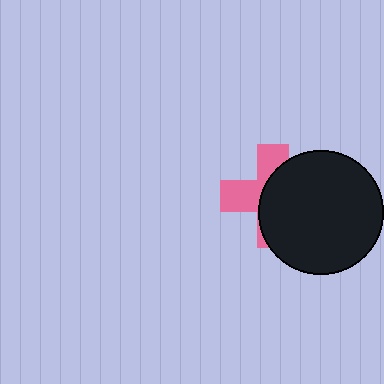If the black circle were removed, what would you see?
You would see the complete pink cross.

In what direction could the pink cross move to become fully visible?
The pink cross could move left. That would shift it out from behind the black circle entirely.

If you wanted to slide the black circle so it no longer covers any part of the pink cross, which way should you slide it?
Slide it right — that is the most direct way to separate the two shapes.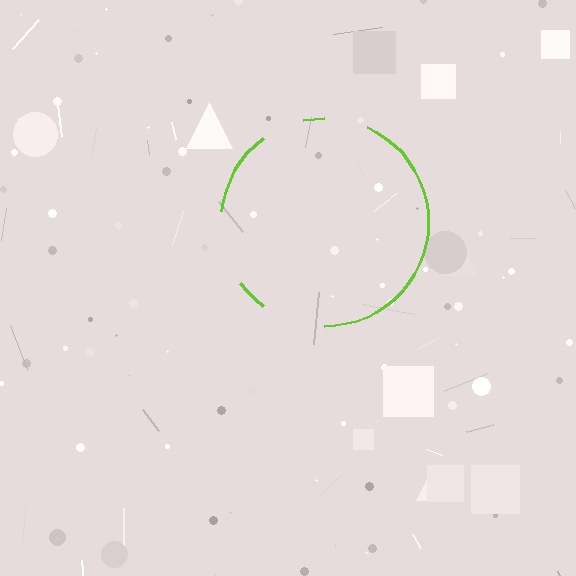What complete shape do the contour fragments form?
The contour fragments form a circle.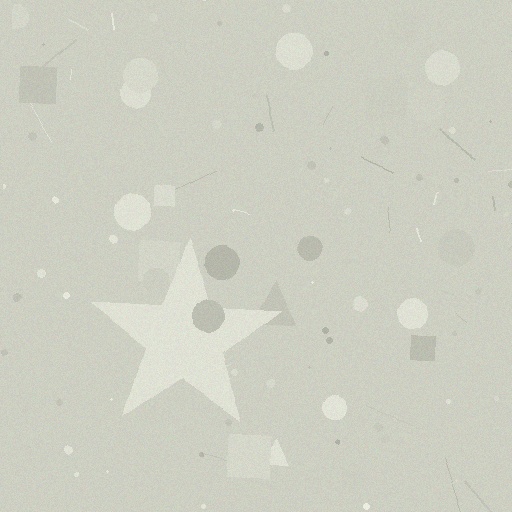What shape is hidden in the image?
A star is hidden in the image.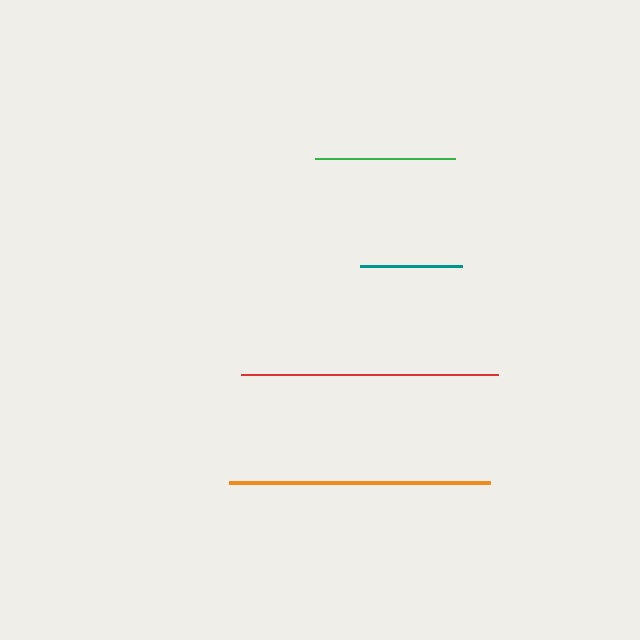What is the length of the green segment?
The green segment is approximately 141 pixels long.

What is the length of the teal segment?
The teal segment is approximately 102 pixels long.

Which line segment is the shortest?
The teal line is the shortest at approximately 102 pixels.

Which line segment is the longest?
The orange line is the longest at approximately 261 pixels.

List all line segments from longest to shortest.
From longest to shortest: orange, red, green, teal.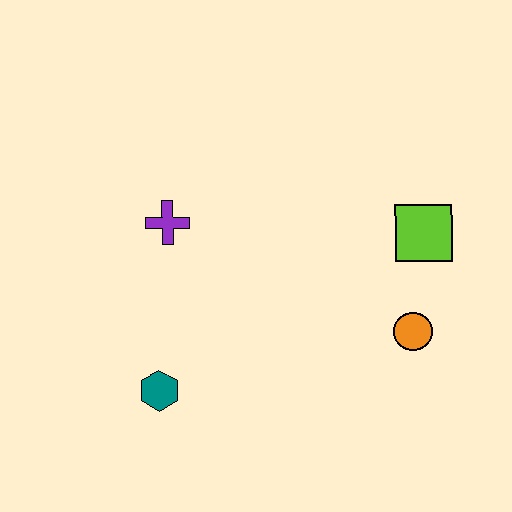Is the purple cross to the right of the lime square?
No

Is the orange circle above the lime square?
No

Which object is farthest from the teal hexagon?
The lime square is farthest from the teal hexagon.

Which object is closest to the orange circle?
The lime square is closest to the orange circle.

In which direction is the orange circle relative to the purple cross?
The orange circle is to the right of the purple cross.